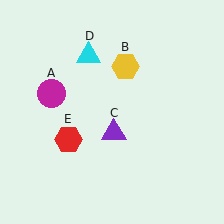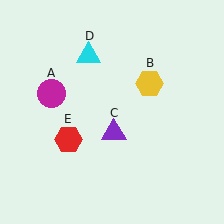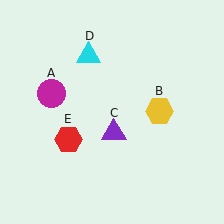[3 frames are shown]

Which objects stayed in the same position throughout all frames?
Magenta circle (object A) and purple triangle (object C) and cyan triangle (object D) and red hexagon (object E) remained stationary.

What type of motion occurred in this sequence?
The yellow hexagon (object B) rotated clockwise around the center of the scene.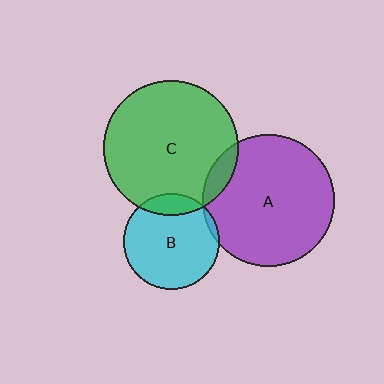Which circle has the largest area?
Circle C (green).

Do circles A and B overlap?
Yes.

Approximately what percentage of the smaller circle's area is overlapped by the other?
Approximately 5%.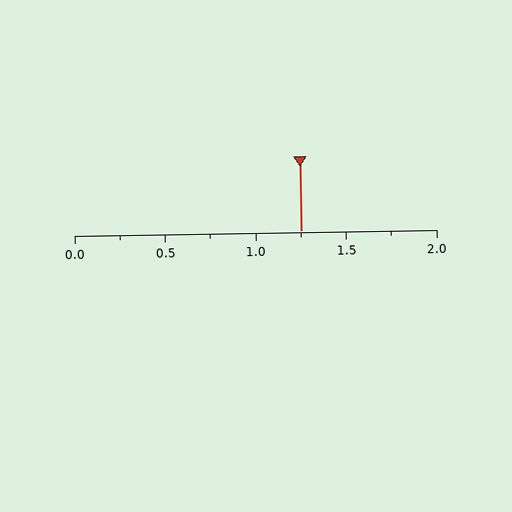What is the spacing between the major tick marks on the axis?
The major ticks are spaced 0.5 apart.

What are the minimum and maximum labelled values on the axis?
The axis runs from 0.0 to 2.0.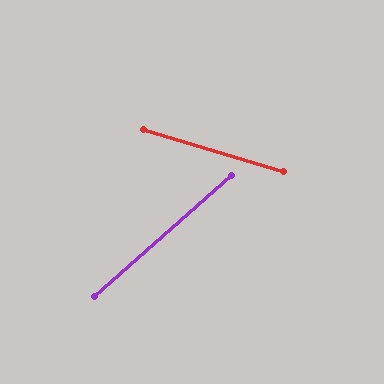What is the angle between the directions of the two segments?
Approximately 58 degrees.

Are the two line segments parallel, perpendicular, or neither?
Neither parallel nor perpendicular — they differ by about 58°.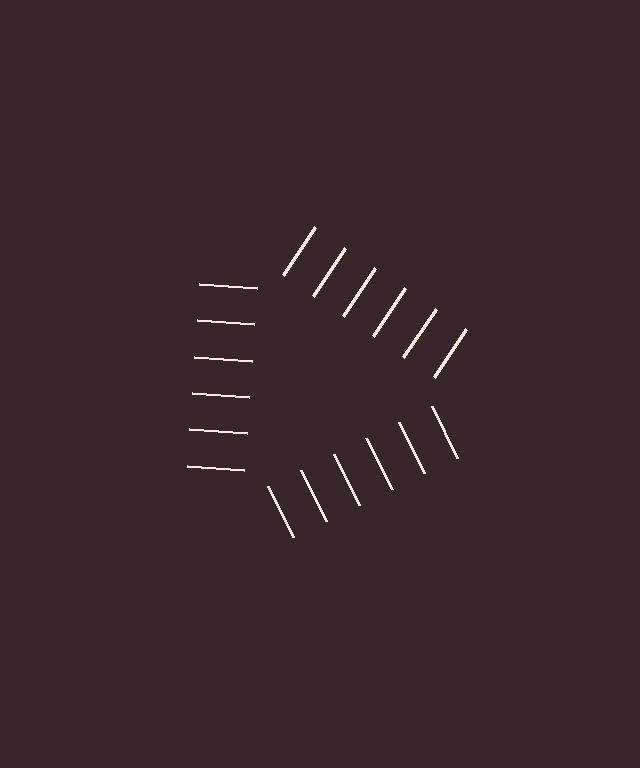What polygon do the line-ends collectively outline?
An illusory triangle — the line segments terminate on its edges but no continuous stroke is drawn.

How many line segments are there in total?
18 — 6 along each of the 3 edges.